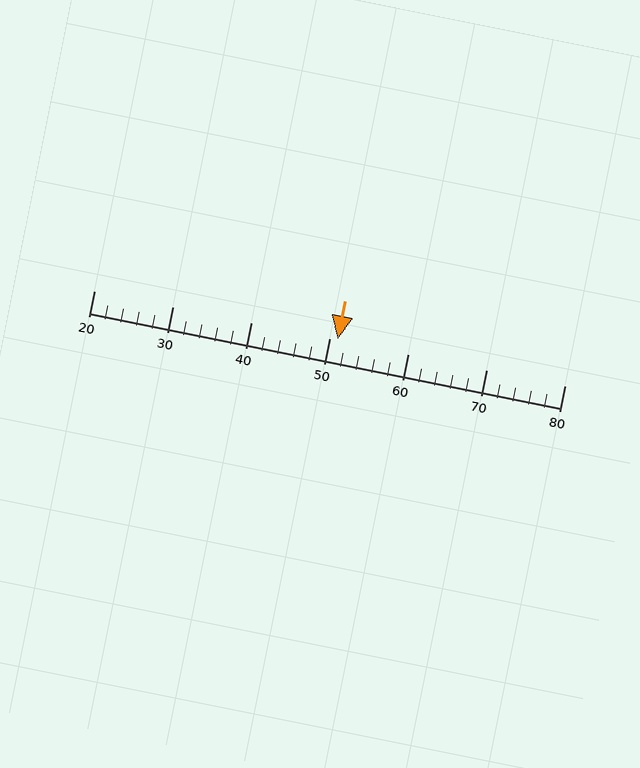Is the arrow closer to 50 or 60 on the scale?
The arrow is closer to 50.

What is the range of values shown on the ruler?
The ruler shows values from 20 to 80.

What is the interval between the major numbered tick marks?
The major tick marks are spaced 10 units apart.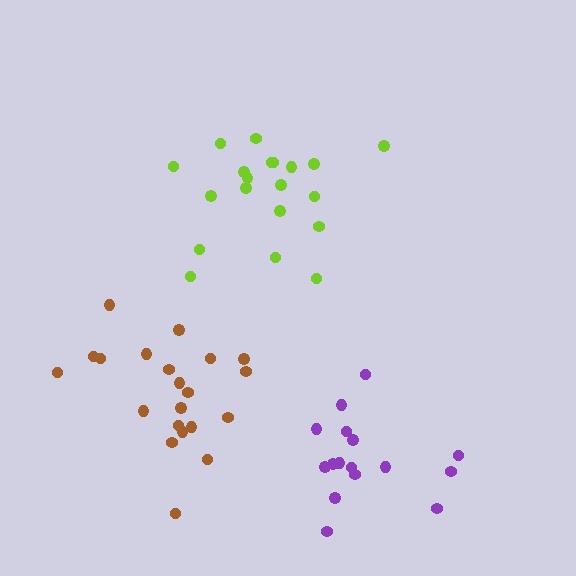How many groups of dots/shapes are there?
There are 3 groups.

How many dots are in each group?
Group 1: 16 dots, Group 2: 20 dots, Group 3: 21 dots (57 total).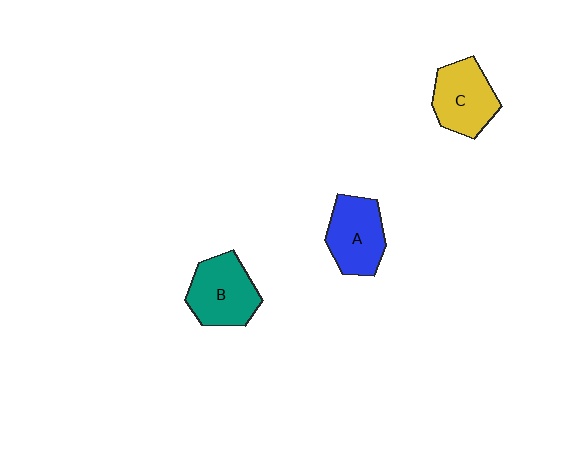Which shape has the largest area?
Shape B (teal).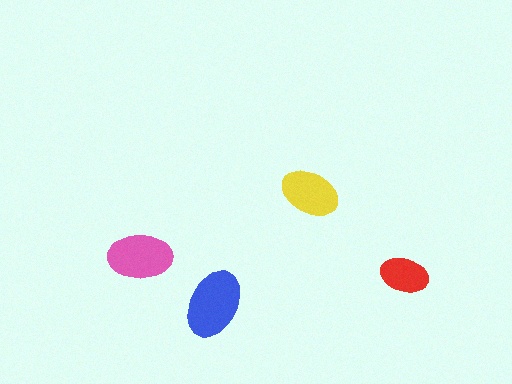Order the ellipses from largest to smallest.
the blue one, the pink one, the yellow one, the red one.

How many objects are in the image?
There are 4 objects in the image.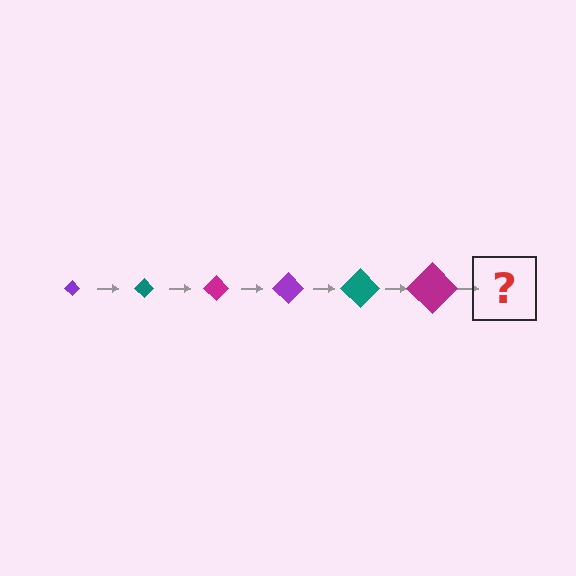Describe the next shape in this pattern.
It should be a purple diamond, larger than the previous one.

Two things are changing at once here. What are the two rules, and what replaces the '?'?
The two rules are that the diamond grows larger each step and the color cycles through purple, teal, and magenta. The '?' should be a purple diamond, larger than the previous one.